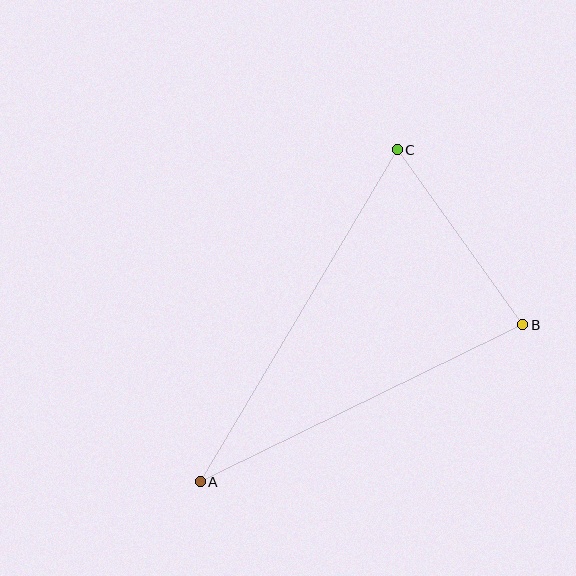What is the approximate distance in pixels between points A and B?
The distance between A and B is approximately 359 pixels.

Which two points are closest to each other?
Points B and C are closest to each other.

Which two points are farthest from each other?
Points A and C are farthest from each other.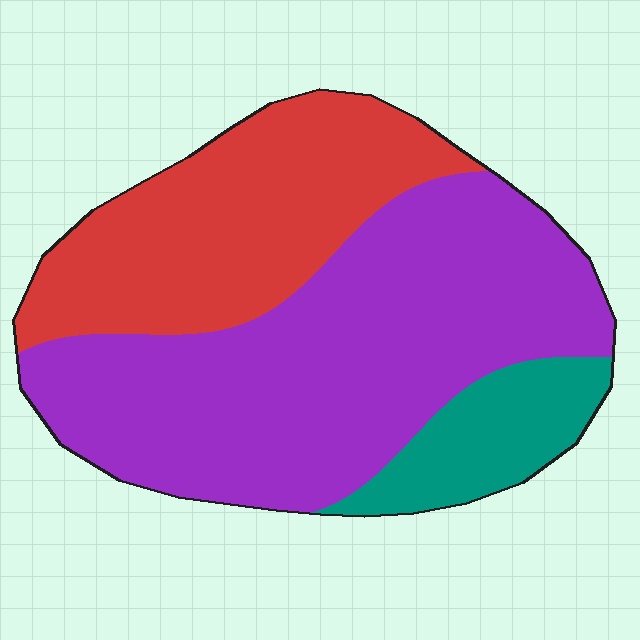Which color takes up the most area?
Purple, at roughly 55%.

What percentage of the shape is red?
Red covers 32% of the shape.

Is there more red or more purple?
Purple.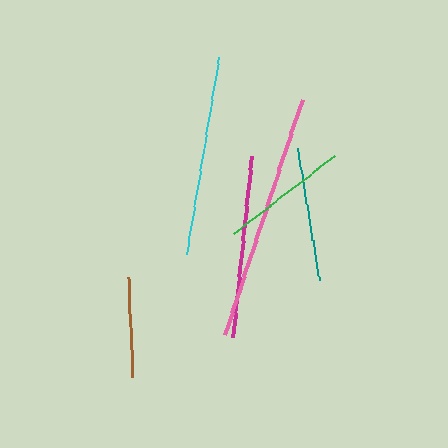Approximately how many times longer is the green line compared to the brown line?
The green line is approximately 1.3 times the length of the brown line.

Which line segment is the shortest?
The brown line is the shortest at approximately 100 pixels.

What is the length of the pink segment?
The pink segment is approximately 247 pixels long.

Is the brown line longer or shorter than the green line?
The green line is longer than the brown line.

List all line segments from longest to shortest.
From longest to shortest: pink, cyan, magenta, teal, green, brown.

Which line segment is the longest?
The pink line is the longest at approximately 247 pixels.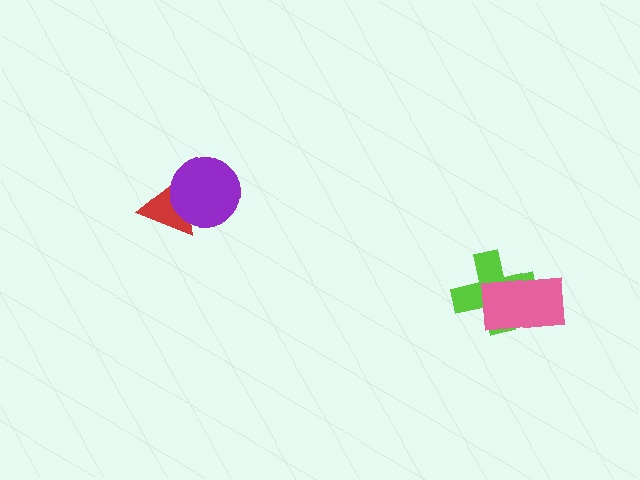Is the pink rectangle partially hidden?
No, no other shape covers it.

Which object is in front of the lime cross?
The pink rectangle is in front of the lime cross.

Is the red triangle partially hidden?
Yes, it is partially covered by another shape.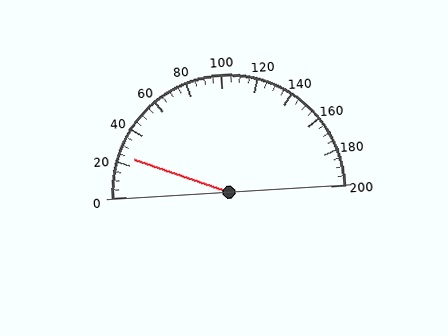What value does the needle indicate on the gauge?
The needle indicates approximately 25.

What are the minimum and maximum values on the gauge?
The gauge ranges from 0 to 200.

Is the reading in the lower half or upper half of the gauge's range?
The reading is in the lower half of the range (0 to 200).